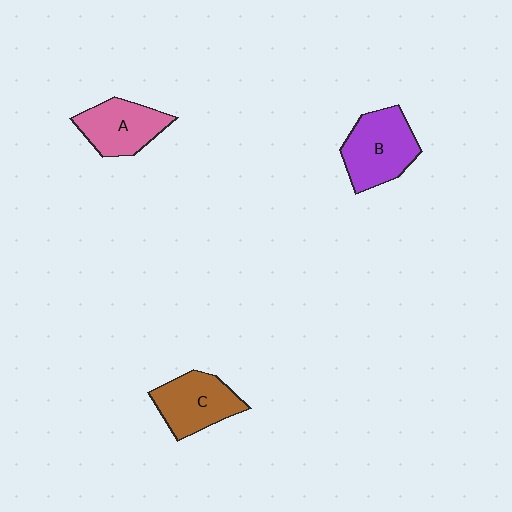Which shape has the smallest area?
Shape A (pink).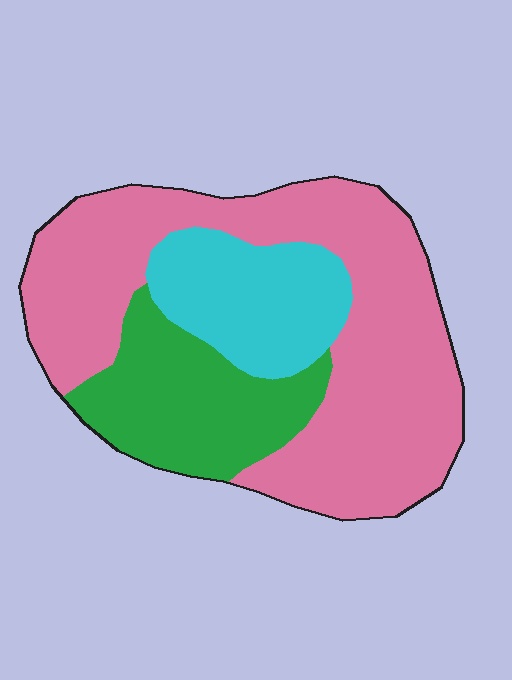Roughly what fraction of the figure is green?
Green covers about 25% of the figure.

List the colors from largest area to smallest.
From largest to smallest: pink, green, cyan.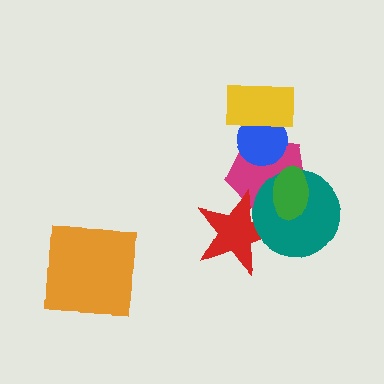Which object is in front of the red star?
The teal circle is in front of the red star.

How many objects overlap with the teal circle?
3 objects overlap with the teal circle.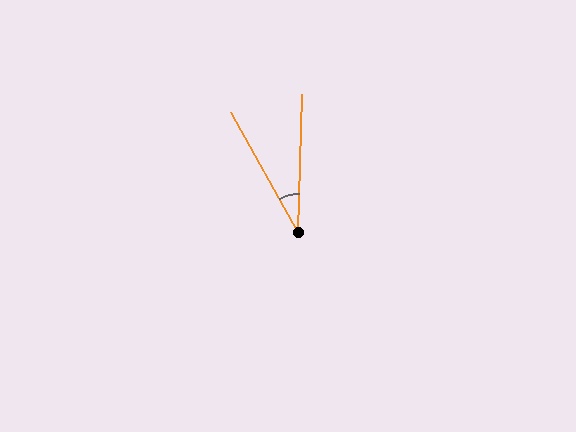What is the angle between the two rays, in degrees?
Approximately 31 degrees.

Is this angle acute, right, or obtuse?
It is acute.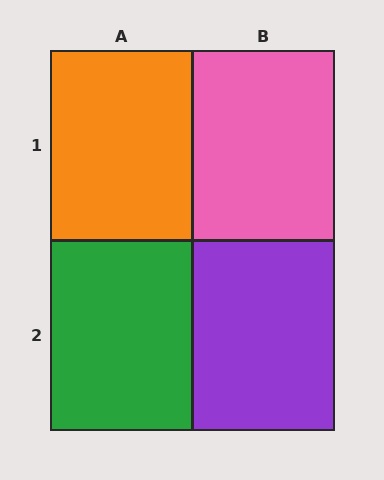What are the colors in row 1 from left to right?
Orange, pink.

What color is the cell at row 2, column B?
Purple.